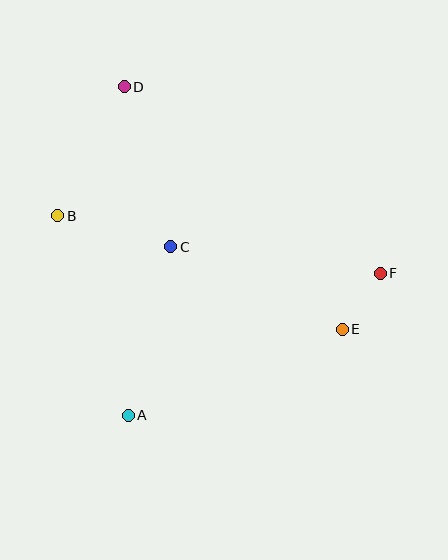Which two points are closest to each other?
Points E and F are closest to each other.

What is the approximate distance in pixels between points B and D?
The distance between B and D is approximately 145 pixels.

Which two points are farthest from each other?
Points A and D are farthest from each other.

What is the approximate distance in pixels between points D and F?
The distance between D and F is approximately 317 pixels.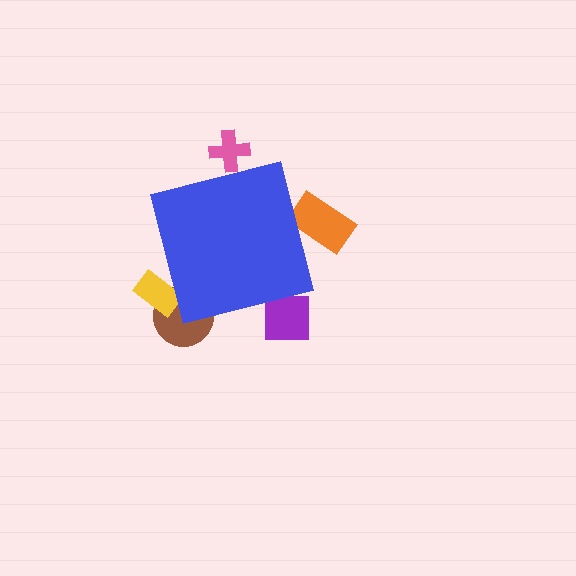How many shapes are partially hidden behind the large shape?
5 shapes are partially hidden.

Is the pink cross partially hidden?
Yes, the pink cross is partially hidden behind the blue square.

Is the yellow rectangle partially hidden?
Yes, the yellow rectangle is partially hidden behind the blue square.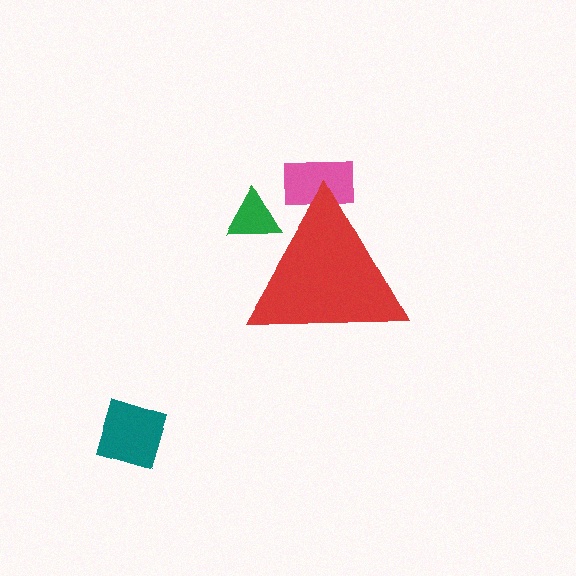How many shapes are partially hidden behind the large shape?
2 shapes are partially hidden.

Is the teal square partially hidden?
No, the teal square is fully visible.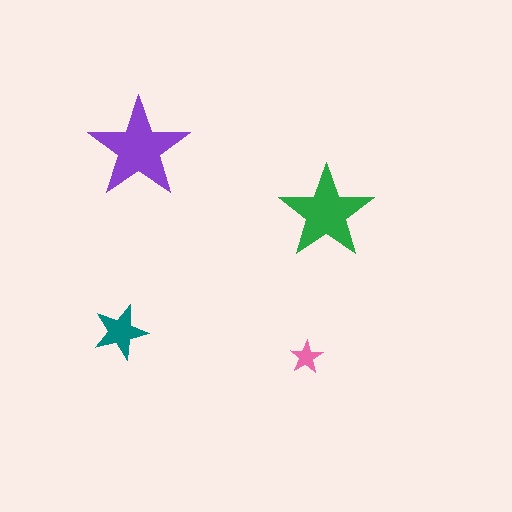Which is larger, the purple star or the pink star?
The purple one.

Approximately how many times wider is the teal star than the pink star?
About 1.5 times wider.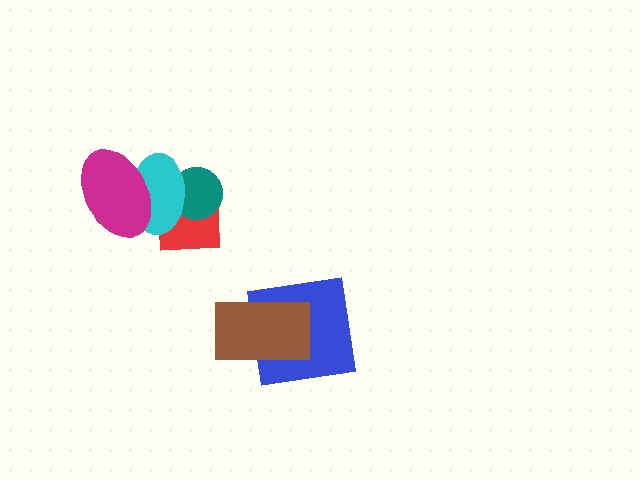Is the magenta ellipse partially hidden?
No, no other shape covers it.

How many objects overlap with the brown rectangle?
1 object overlaps with the brown rectangle.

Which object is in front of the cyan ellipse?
The magenta ellipse is in front of the cyan ellipse.